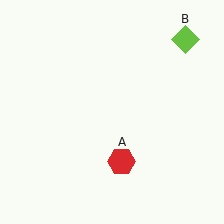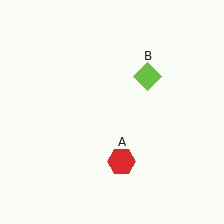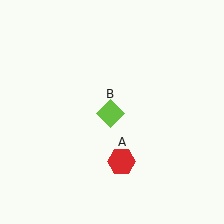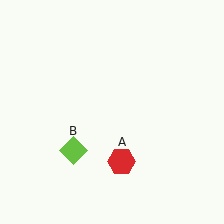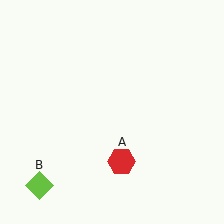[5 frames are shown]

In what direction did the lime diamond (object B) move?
The lime diamond (object B) moved down and to the left.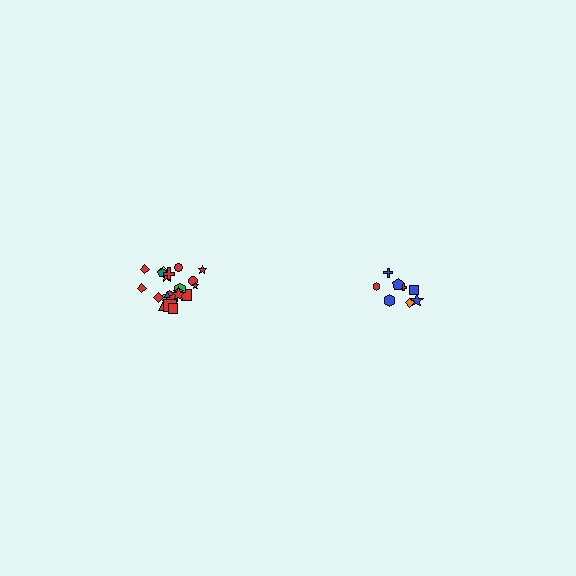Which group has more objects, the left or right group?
The left group.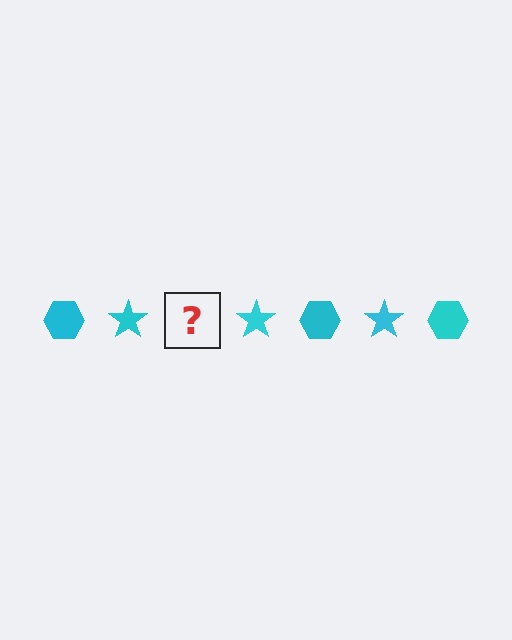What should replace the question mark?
The question mark should be replaced with a cyan hexagon.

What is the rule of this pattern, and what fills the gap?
The rule is that the pattern cycles through hexagon, star shapes in cyan. The gap should be filled with a cyan hexagon.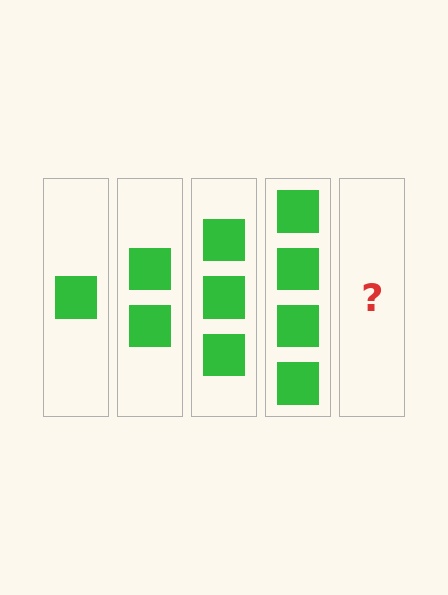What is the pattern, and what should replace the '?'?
The pattern is that each step adds one more square. The '?' should be 5 squares.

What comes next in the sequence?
The next element should be 5 squares.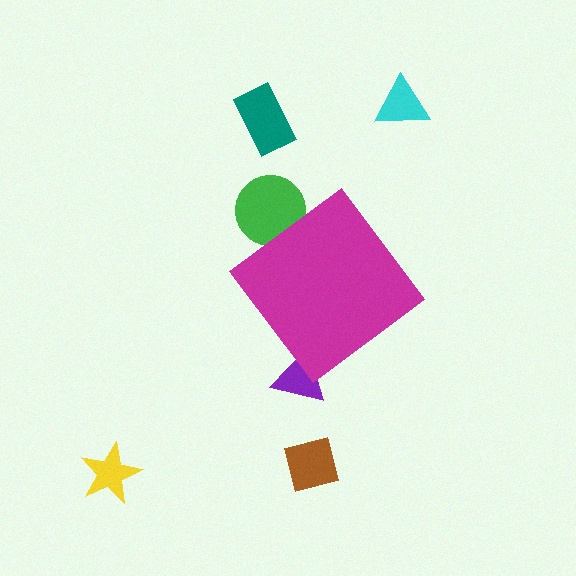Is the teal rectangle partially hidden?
No, the teal rectangle is fully visible.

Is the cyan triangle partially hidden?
No, the cyan triangle is fully visible.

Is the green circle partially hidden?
Yes, the green circle is partially hidden behind the magenta diamond.